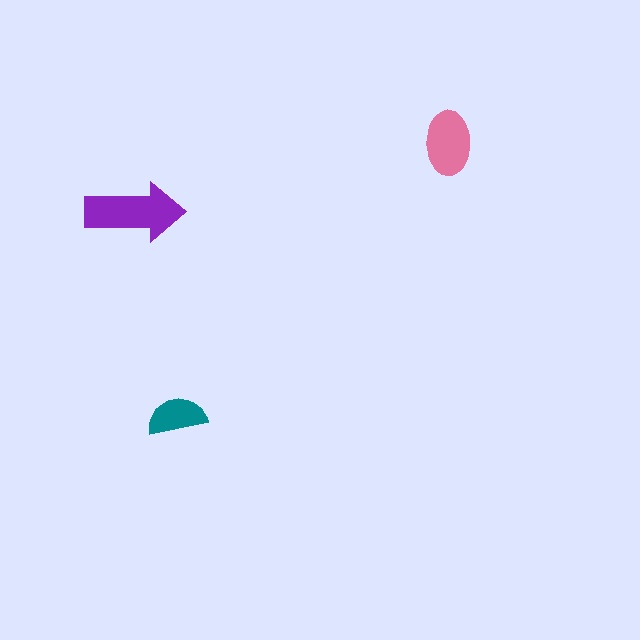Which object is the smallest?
The teal semicircle.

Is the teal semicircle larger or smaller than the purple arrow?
Smaller.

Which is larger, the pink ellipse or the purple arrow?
The purple arrow.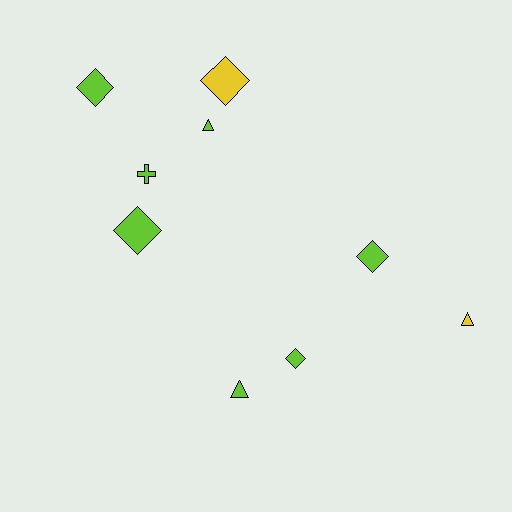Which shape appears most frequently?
Diamond, with 5 objects.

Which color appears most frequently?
Lime, with 7 objects.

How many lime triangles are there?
There are 2 lime triangles.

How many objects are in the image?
There are 9 objects.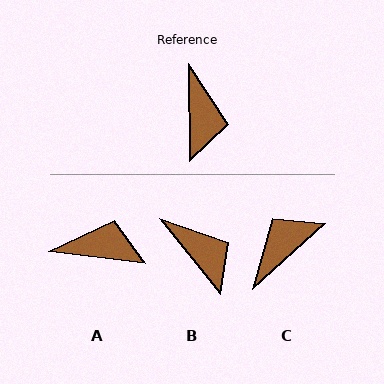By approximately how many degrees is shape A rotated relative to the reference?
Approximately 82 degrees counter-clockwise.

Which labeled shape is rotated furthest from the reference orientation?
C, about 131 degrees away.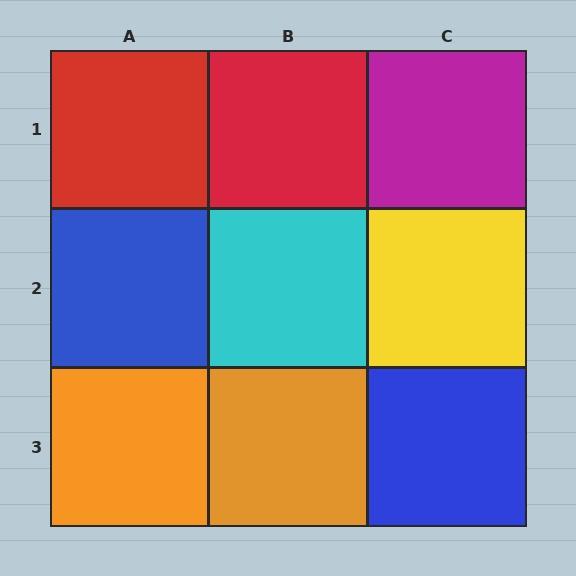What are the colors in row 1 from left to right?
Red, red, magenta.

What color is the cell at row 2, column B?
Cyan.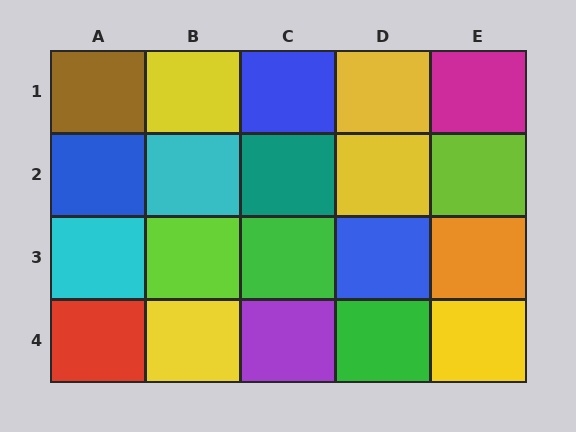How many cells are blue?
3 cells are blue.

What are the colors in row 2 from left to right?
Blue, cyan, teal, yellow, lime.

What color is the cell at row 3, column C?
Green.